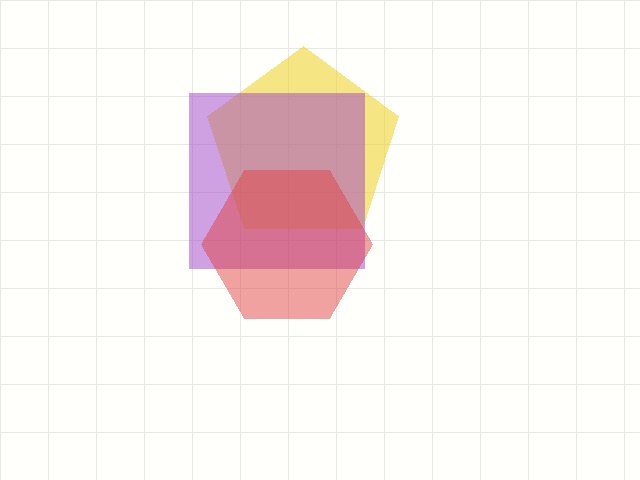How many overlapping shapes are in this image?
There are 3 overlapping shapes in the image.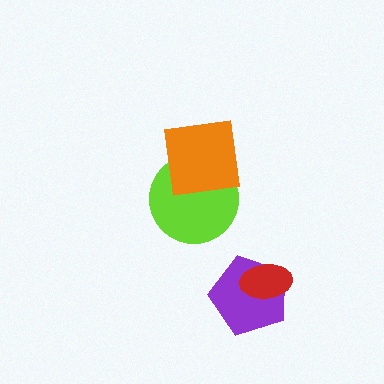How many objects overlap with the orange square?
1 object overlaps with the orange square.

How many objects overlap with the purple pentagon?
1 object overlaps with the purple pentagon.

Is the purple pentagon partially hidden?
Yes, it is partially covered by another shape.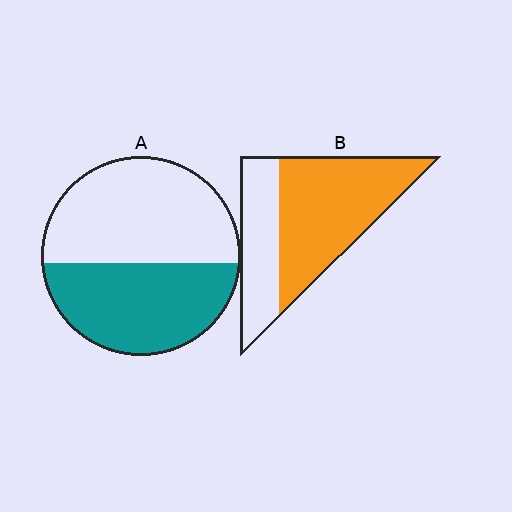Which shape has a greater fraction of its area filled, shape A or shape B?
Shape B.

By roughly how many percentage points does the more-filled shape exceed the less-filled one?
By roughly 20 percentage points (B over A).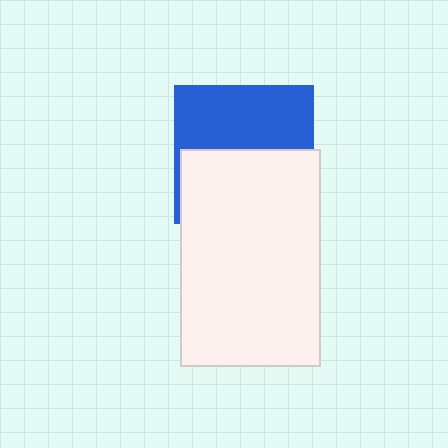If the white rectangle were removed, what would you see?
You would see the complete blue square.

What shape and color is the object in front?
The object in front is a white rectangle.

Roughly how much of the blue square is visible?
About half of it is visible (roughly 49%).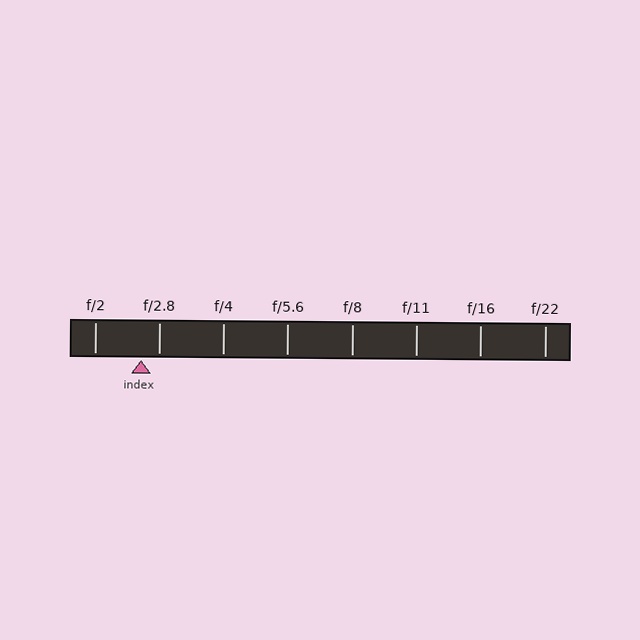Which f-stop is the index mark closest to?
The index mark is closest to f/2.8.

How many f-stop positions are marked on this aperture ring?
There are 8 f-stop positions marked.